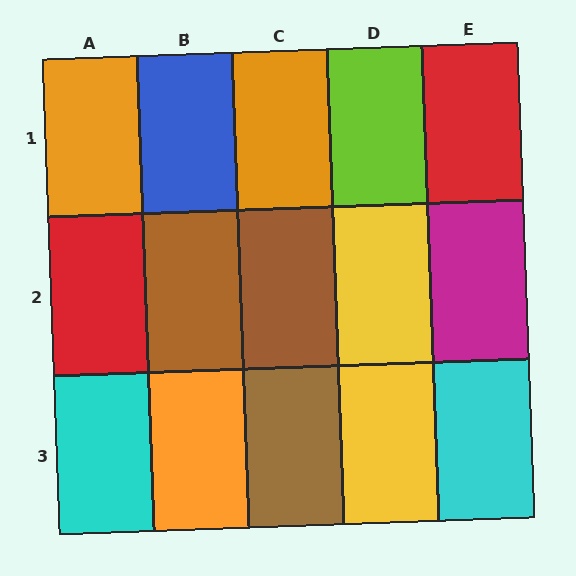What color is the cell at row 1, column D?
Lime.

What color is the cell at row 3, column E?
Cyan.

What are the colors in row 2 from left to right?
Red, brown, brown, yellow, magenta.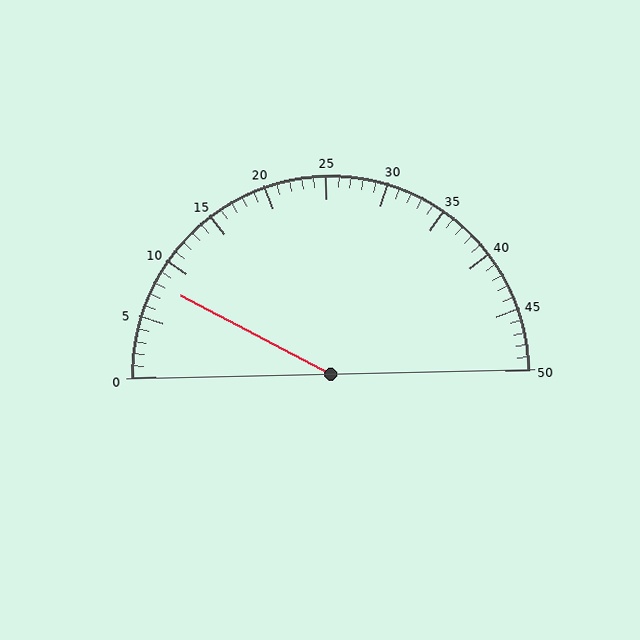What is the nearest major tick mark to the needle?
The nearest major tick mark is 10.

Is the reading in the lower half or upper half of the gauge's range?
The reading is in the lower half of the range (0 to 50).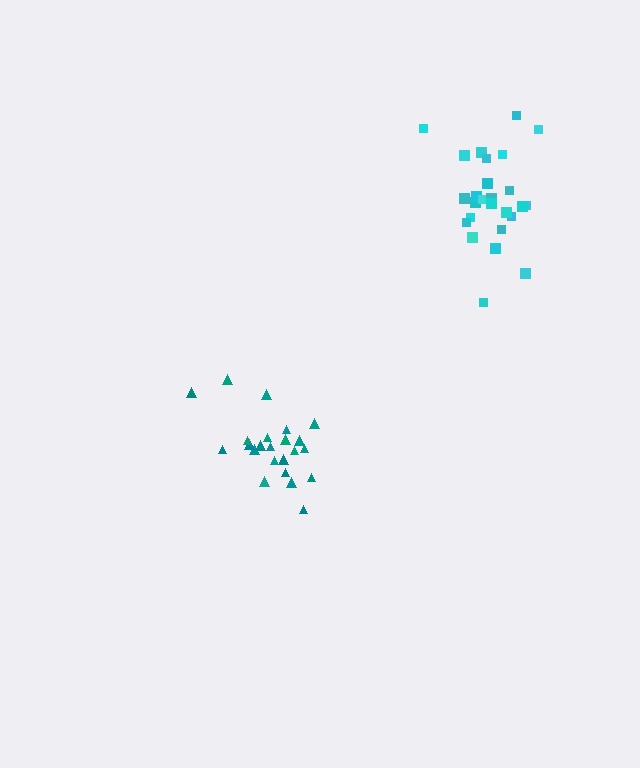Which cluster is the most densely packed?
Teal.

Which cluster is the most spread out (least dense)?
Cyan.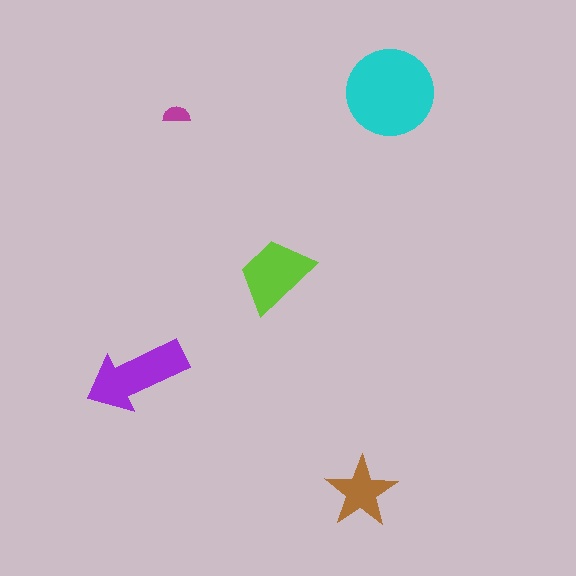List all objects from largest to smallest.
The cyan circle, the purple arrow, the lime trapezoid, the brown star, the magenta semicircle.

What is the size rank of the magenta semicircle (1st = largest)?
5th.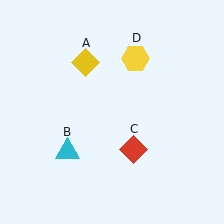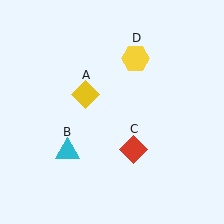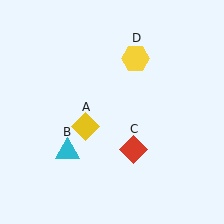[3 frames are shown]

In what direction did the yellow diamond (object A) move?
The yellow diamond (object A) moved down.